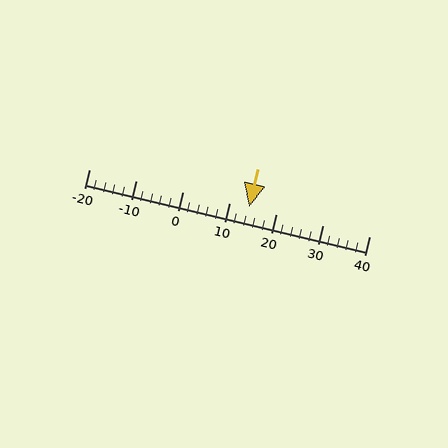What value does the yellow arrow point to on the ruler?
The yellow arrow points to approximately 14.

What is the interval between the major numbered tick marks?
The major tick marks are spaced 10 units apart.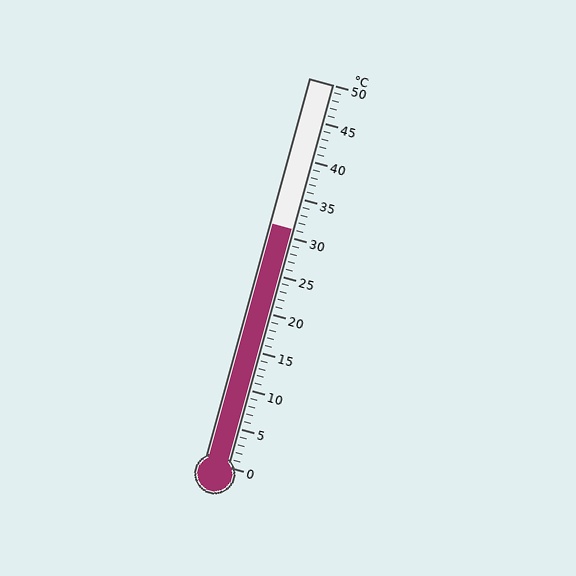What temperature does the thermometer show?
The thermometer shows approximately 31°C.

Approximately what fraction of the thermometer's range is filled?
The thermometer is filled to approximately 60% of its range.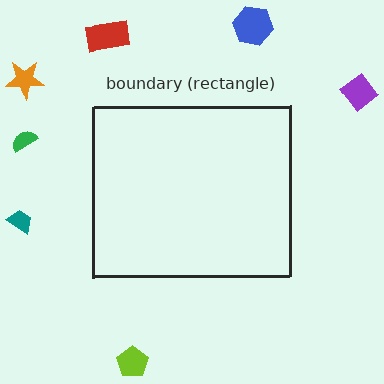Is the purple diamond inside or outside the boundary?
Outside.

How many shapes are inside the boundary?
0 inside, 7 outside.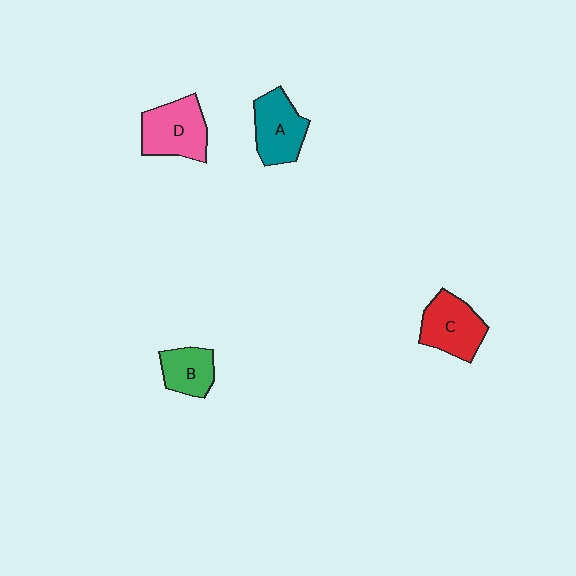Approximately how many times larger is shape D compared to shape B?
Approximately 1.5 times.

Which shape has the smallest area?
Shape B (green).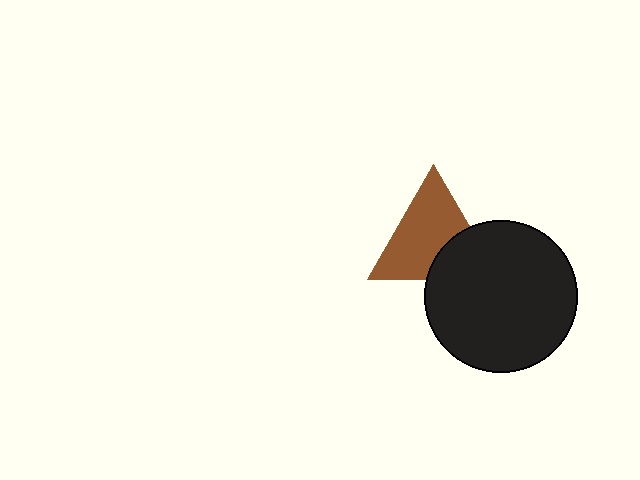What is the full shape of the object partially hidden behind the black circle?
The partially hidden object is a brown triangle.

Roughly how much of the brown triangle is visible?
Most of it is visible (roughly 70%).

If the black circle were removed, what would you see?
You would see the complete brown triangle.